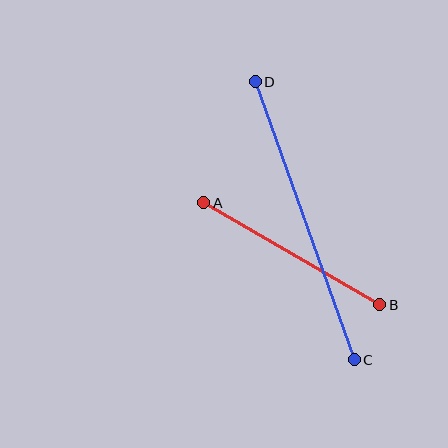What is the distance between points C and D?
The distance is approximately 295 pixels.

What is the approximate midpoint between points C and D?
The midpoint is at approximately (305, 221) pixels.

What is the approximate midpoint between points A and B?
The midpoint is at approximately (292, 254) pixels.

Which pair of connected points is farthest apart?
Points C and D are farthest apart.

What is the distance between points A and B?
The distance is approximately 204 pixels.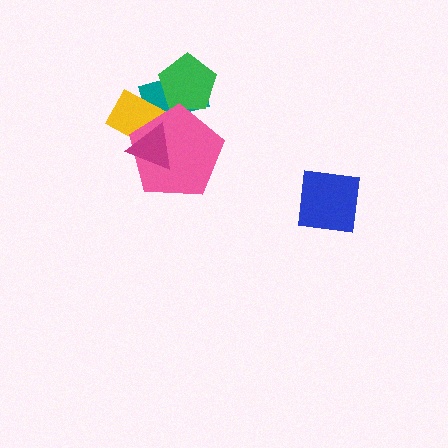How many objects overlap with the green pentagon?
2 objects overlap with the green pentagon.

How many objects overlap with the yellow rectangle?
3 objects overlap with the yellow rectangle.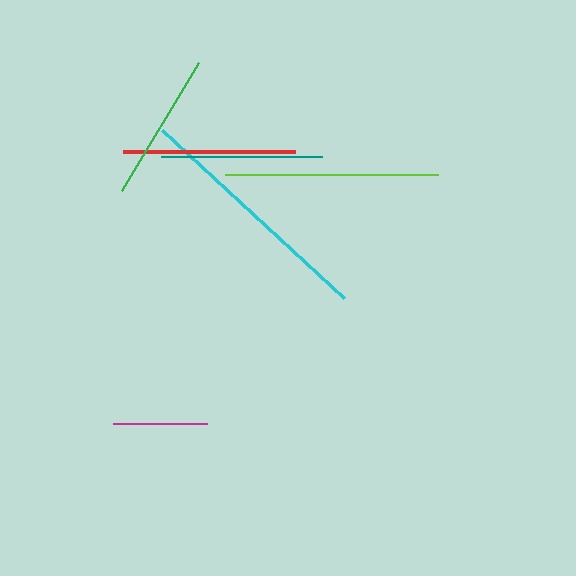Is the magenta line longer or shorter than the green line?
The green line is longer than the magenta line.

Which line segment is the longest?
The cyan line is the longest at approximately 248 pixels.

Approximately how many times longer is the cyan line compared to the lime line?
The cyan line is approximately 1.2 times the length of the lime line.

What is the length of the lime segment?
The lime segment is approximately 213 pixels long.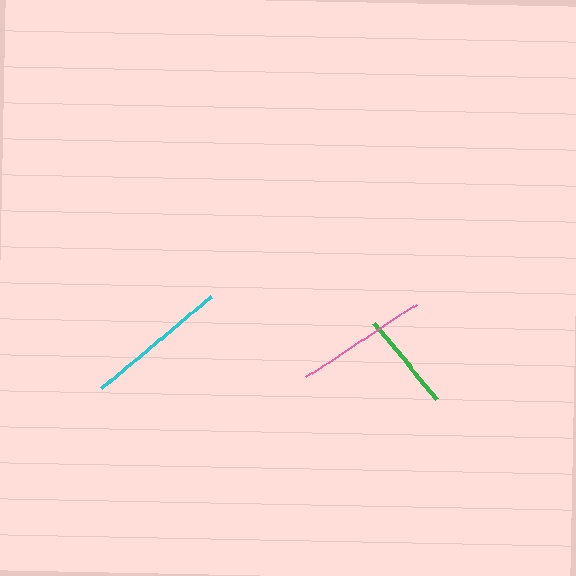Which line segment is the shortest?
The green line is the shortest at approximately 99 pixels.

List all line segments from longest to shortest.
From longest to shortest: cyan, pink, green.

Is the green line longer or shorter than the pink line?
The pink line is longer than the green line.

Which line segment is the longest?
The cyan line is the longest at approximately 144 pixels.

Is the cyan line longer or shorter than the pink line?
The cyan line is longer than the pink line.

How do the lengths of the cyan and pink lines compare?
The cyan and pink lines are approximately the same length.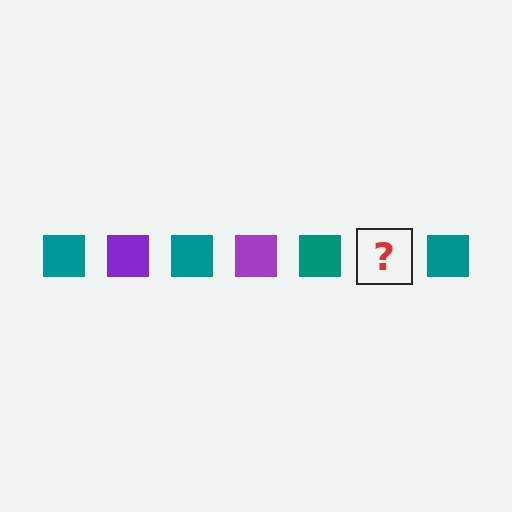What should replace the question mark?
The question mark should be replaced with a purple square.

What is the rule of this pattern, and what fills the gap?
The rule is that the pattern cycles through teal, purple squares. The gap should be filled with a purple square.